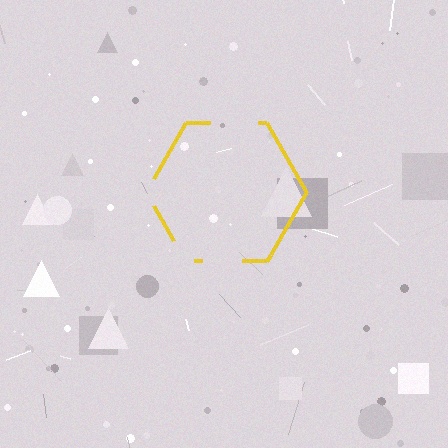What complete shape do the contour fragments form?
The contour fragments form a hexagon.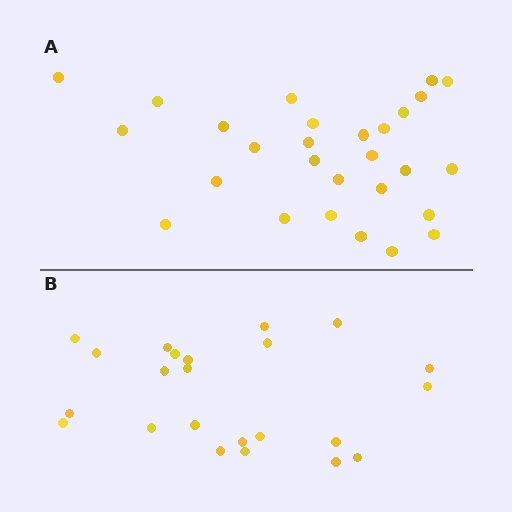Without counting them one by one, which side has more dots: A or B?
Region A (the top region) has more dots.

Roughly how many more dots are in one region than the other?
Region A has about 5 more dots than region B.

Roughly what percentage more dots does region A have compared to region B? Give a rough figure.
About 20% more.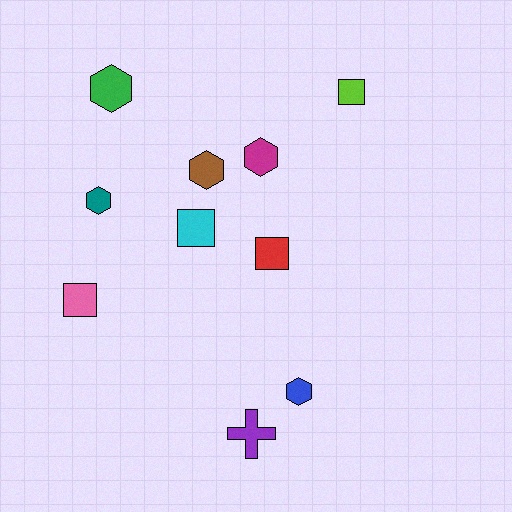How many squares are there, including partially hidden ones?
There are 4 squares.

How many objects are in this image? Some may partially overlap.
There are 10 objects.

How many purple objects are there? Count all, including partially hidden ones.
There is 1 purple object.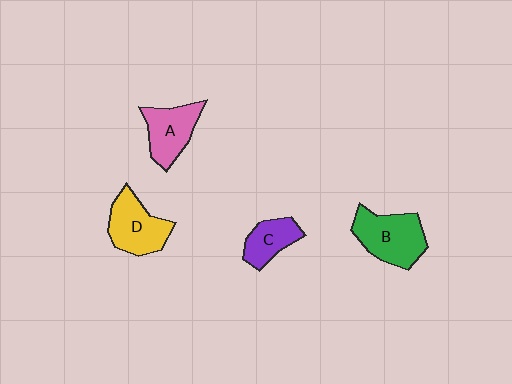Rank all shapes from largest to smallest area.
From largest to smallest: B (green), D (yellow), A (pink), C (purple).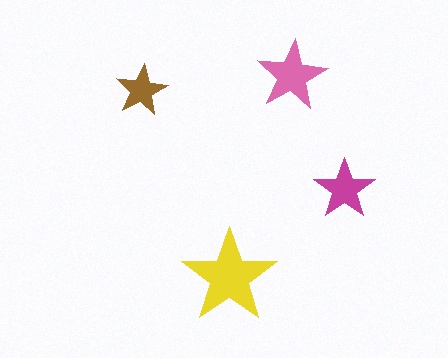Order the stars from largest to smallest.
the yellow one, the pink one, the magenta one, the brown one.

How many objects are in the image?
There are 4 objects in the image.